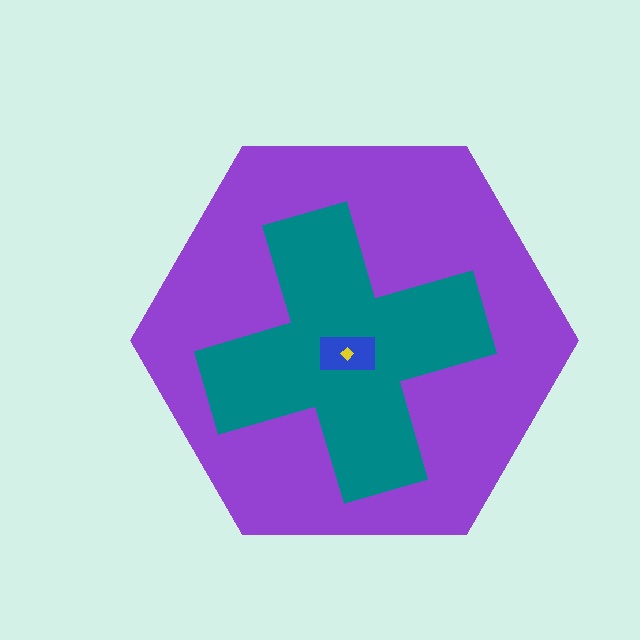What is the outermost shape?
The purple hexagon.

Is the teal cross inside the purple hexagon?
Yes.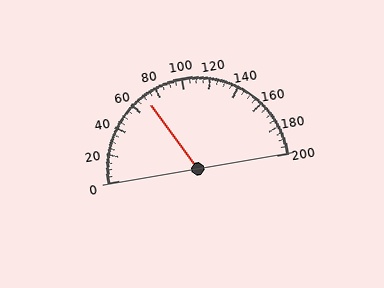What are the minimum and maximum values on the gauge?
The gauge ranges from 0 to 200.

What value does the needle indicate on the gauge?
The needle indicates approximately 70.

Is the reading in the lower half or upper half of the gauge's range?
The reading is in the lower half of the range (0 to 200).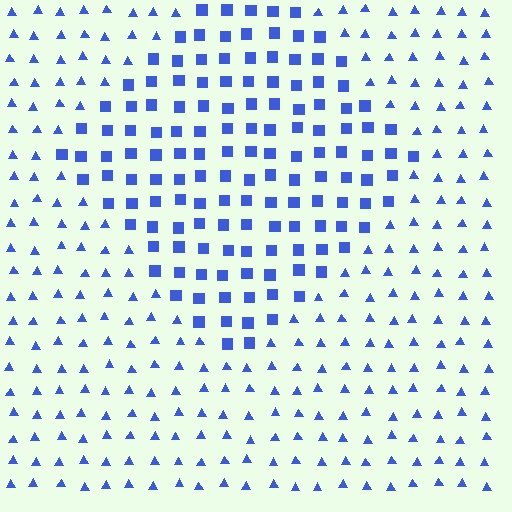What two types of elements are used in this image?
The image uses squares inside the diamond region and triangles outside it.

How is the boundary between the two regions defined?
The boundary is defined by a change in element shape: squares inside vs. triangles outside. All elements share the same color and spacing.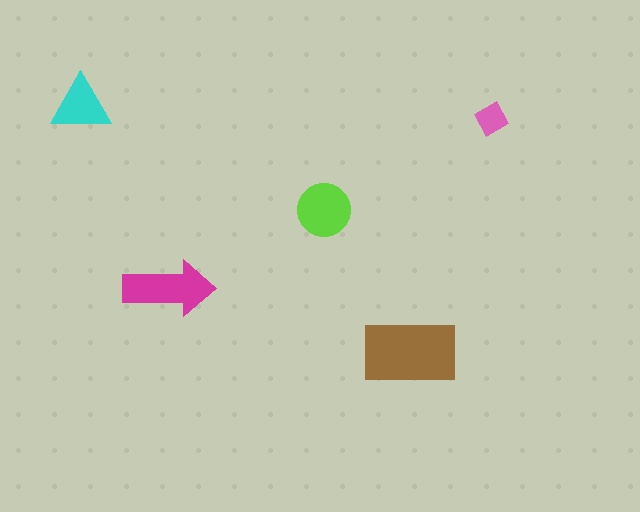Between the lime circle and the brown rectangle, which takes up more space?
The brown rectangle.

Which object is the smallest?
The pink diamond.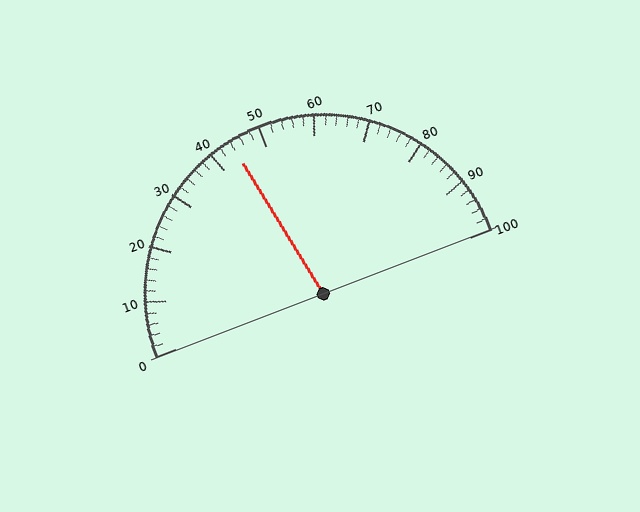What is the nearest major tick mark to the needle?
The nearest major tick mark is 40.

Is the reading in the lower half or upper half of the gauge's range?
The reading is in the lower half of the range (0 to 100).